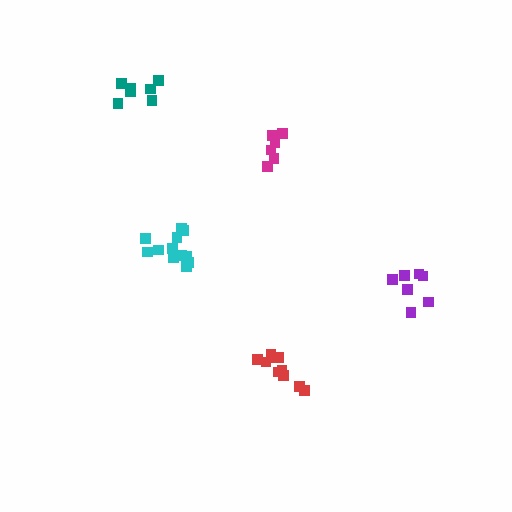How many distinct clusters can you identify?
There are 5 distinct clusters.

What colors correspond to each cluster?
The clusters are colored: magenta, purple, cyan, red, teal.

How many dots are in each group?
Group 1: 6 dots, Group 2: 7 dots, Group 3: 12 dots, Group 4: 10 dots, Group 5: 7 dots (42 total).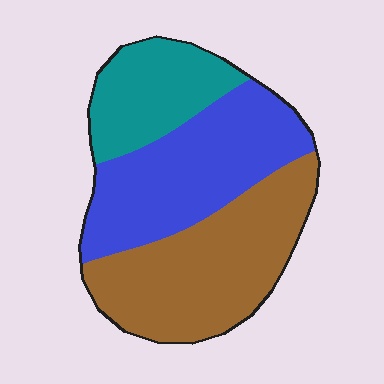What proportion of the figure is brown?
Brown takes up between a third and a half of the figure.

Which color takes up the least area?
Teal, at roughly 20%.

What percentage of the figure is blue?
Blue covers roughly 40% of the figure.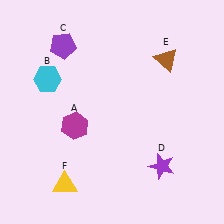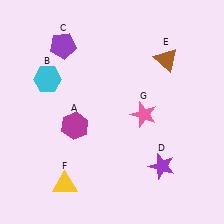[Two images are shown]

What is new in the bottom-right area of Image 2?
A pink star (G) was added in the bottom-right area of Image 2.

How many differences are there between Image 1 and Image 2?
There is 1 difference between the two images.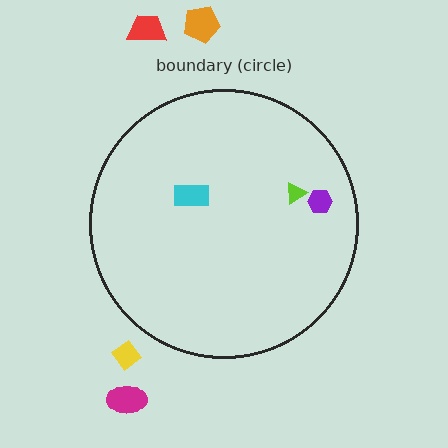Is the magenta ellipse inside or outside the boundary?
Outside.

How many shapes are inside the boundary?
3 inside, 4 outside.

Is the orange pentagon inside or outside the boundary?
Outside.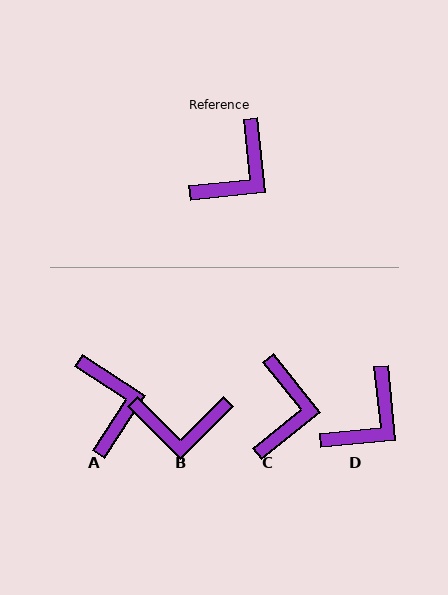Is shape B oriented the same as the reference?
No, it is off by about 51 degrees.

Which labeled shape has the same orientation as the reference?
D.